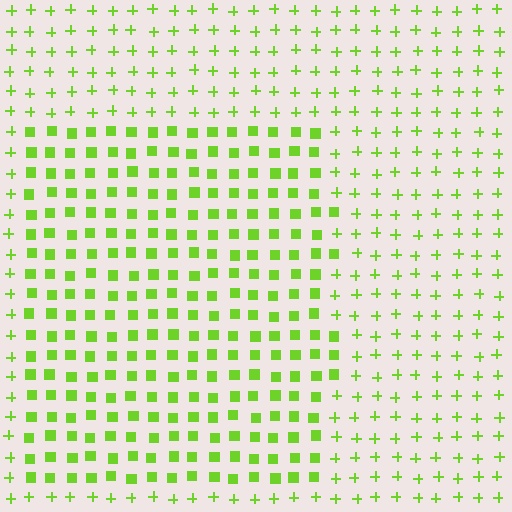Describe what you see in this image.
The image is filled with small lime elements arranged in a uniform grid. A rectangle-shaped region contains squares, while the surrounding area contains plus signs. The boundary is defined purely by the change in element shape.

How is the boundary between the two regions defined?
The boundary is defined by a change in element shape: squares inside vs. plus signs outside. All elements share the same color and spacing.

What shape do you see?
I see a rectangle.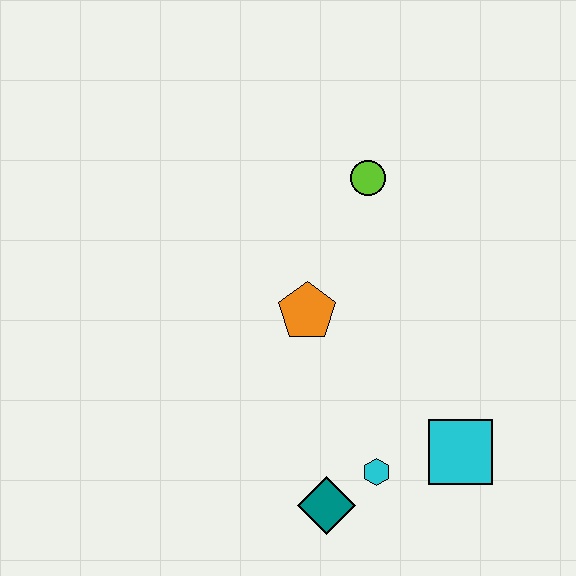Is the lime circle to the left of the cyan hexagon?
Yes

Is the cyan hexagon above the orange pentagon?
No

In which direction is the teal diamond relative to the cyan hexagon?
The teal diamond is to the left of the cyan hexagon.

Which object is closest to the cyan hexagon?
The teal diamond is closest to the cyan hexagon.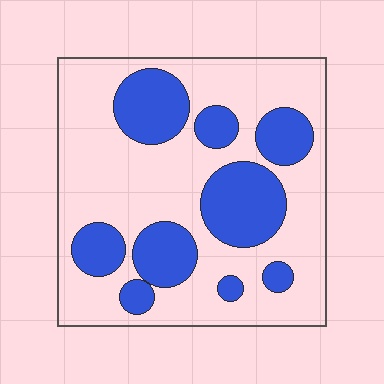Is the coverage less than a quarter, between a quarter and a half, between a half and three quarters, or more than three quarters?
Between a quarter and a half.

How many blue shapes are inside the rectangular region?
9.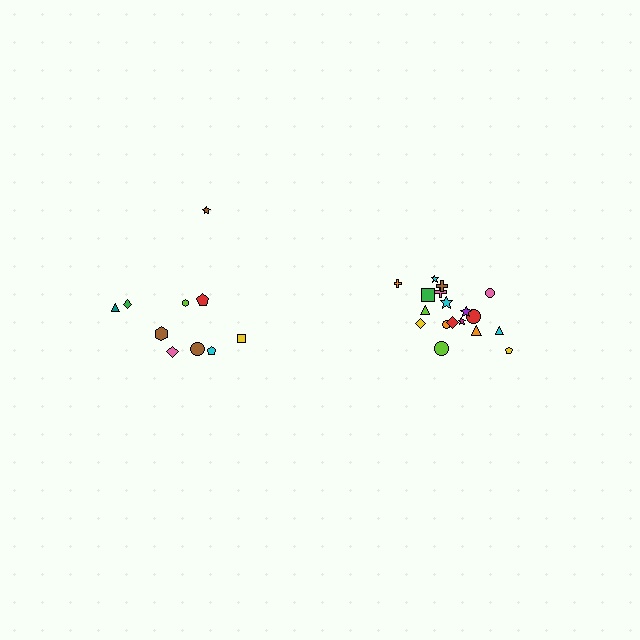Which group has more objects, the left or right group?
The right group.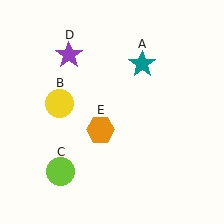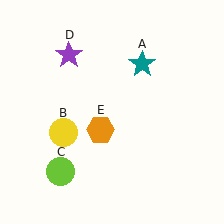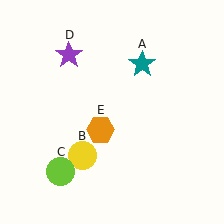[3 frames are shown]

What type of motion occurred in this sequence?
The yellow circle (object B) rotated counterclockwise around the center of the scene.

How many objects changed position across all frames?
1 object changed position: yellow circle (object B).